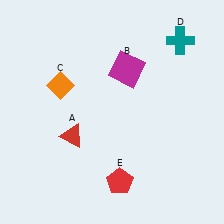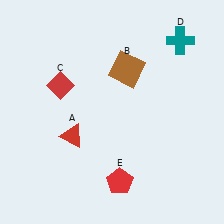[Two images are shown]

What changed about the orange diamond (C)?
In Image 1, C is orange. In Image 2, it changed to red.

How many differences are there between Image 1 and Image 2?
There are 2 differences between the two images.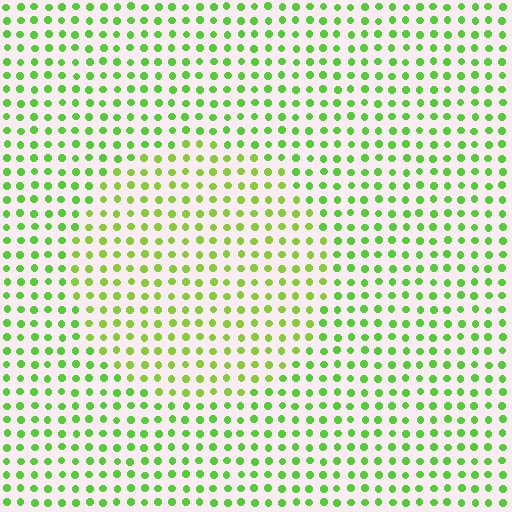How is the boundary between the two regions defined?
The boundary is defined purely by a slight shift in hue (about 21 degrees). Spacing, size, and orientation are identical on both sides.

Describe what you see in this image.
The image is filled with small lime elements in a uniform arrangement. A circle-shaped region is visible where the elements are tinted to a slightly different hue, forming a subtle color boundary.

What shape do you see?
I see a circle.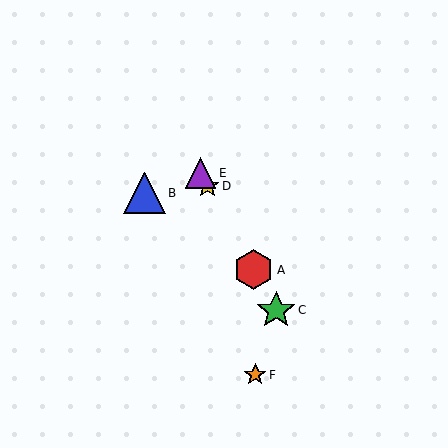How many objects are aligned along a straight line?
4 objects (A, C, D, E) are aligned along a straight line.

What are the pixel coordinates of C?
Object C is at (276, 310).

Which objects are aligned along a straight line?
Objects A, C, D, E are aligned along a straight line.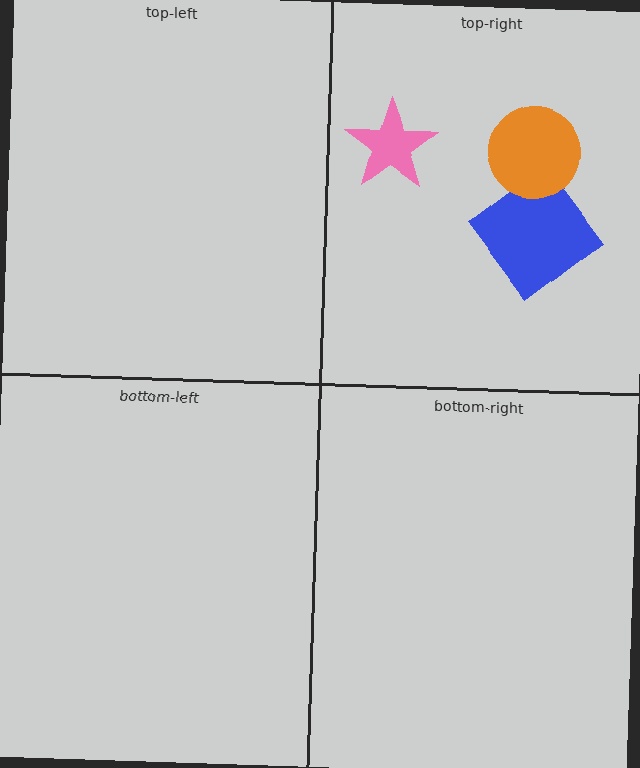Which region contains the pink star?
The top-right region.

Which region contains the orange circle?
The top-right region.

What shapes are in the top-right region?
The blue diamond, the orange circle, the pink star.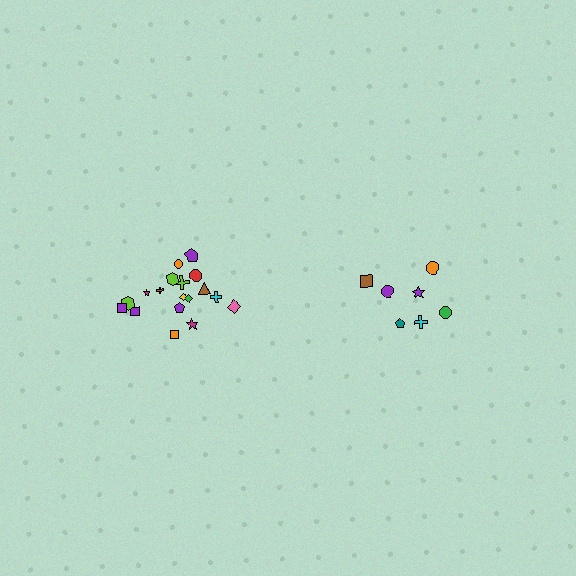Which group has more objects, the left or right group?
The left group.